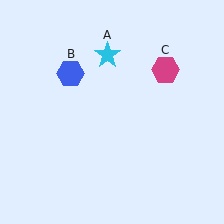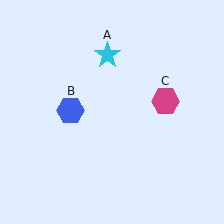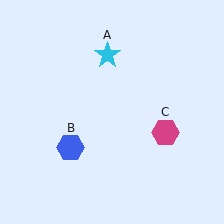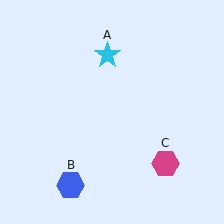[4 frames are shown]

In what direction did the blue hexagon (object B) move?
The blue hexagon (object B) moved down.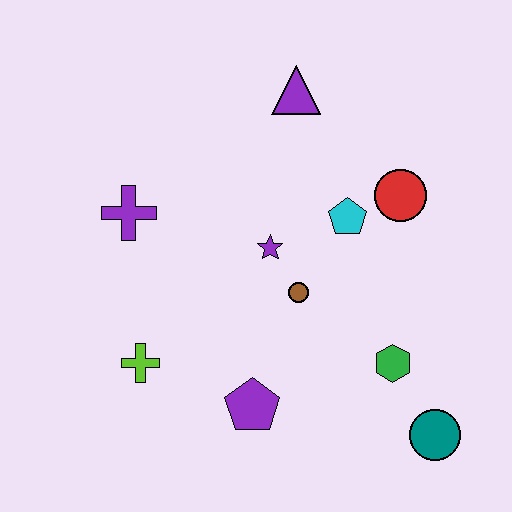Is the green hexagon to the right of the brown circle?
Yes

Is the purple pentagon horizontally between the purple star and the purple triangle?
No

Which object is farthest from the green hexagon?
The purple cross is farthest from the green hexagon.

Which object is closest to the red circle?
The cyan pentagon is closest to the red circle.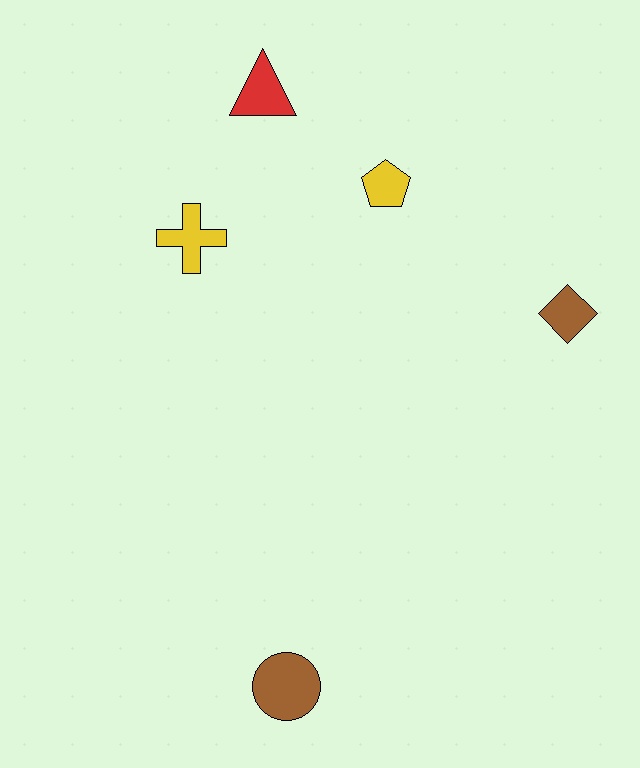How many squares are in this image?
There are no squares.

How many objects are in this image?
There are 5 objects.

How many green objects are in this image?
There are no green objects.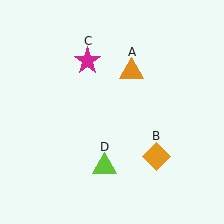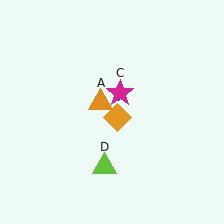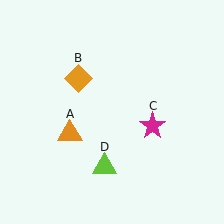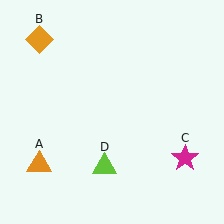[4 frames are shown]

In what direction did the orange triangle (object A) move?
The orange triangle (object A) moved down and to the left.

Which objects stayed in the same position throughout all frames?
Lime triangle (object D) remained stationary.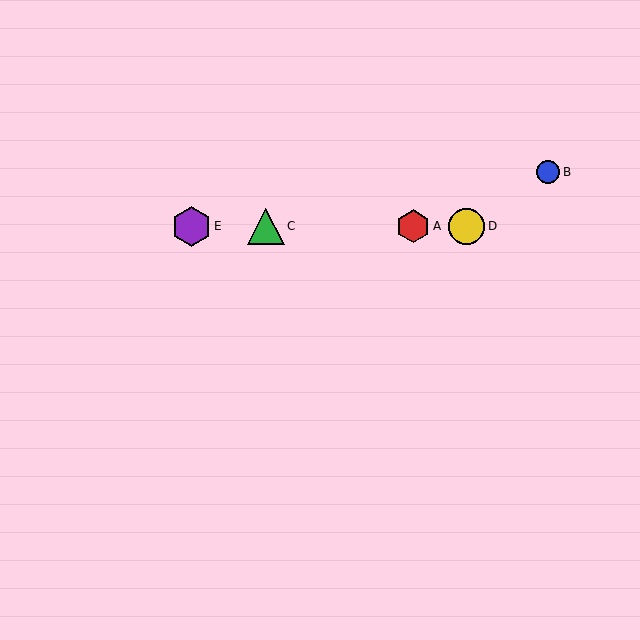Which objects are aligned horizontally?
Objects A, C, D, E are aligned horizontally.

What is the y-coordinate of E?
Object E is at y≈226.